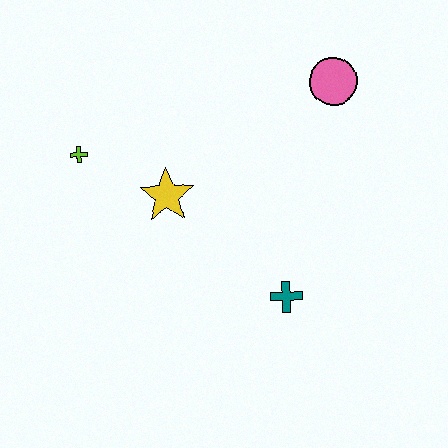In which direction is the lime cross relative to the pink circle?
The lime cross is to the left of the pink circle.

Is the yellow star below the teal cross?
No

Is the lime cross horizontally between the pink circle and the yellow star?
No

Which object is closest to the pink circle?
The yellow star is closest to the pink circle.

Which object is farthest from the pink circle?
The lime cross is farthest from the pink circle.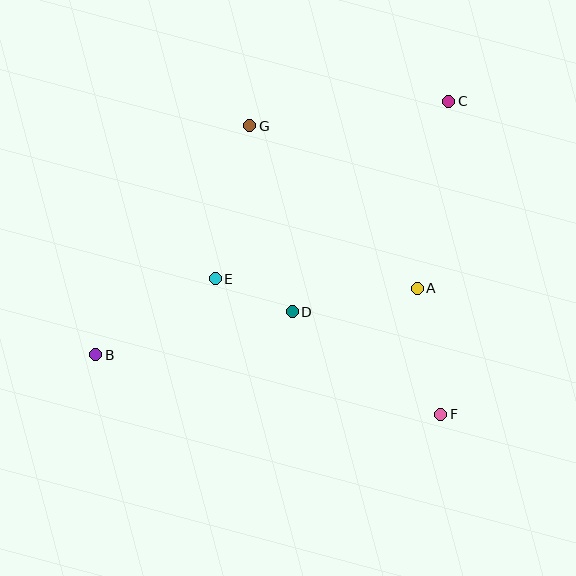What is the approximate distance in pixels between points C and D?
The distance between C and D is approximately 262 pixels.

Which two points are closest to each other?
Points D and E are closest to each other.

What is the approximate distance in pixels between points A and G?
The distance between A and G is approximately 233 pixels.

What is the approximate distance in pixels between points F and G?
The distance between F and G is approximately 346 pixels.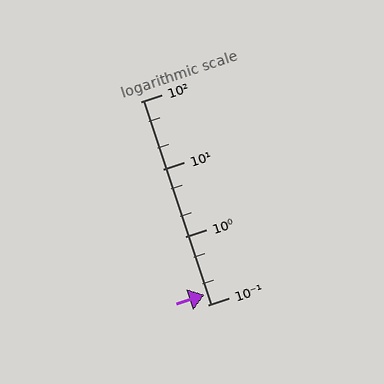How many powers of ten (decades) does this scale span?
The scale spans 3 decades, from 0.1 to 100.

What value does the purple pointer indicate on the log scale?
The pointer indicates approximately 0.14.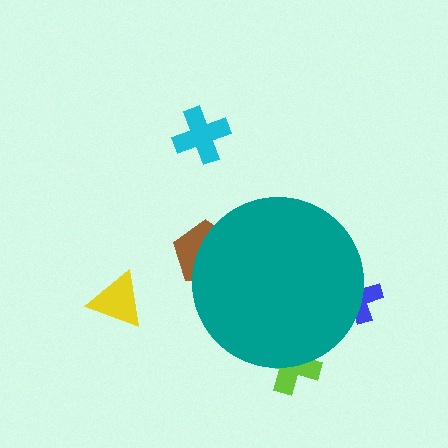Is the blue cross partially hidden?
Yes, the blue cross is partially hidden behind the teal circle.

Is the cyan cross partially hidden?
No, the cyan cross is fully visible.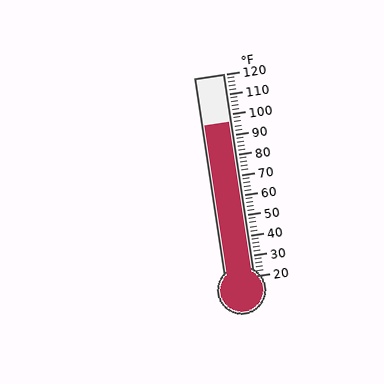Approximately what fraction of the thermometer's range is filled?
The thermometer is filled to approximately 75% of its range.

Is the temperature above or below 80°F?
The temperature is above 80°F.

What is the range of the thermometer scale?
The thermometer scale ranges from 20°F to 120°F.